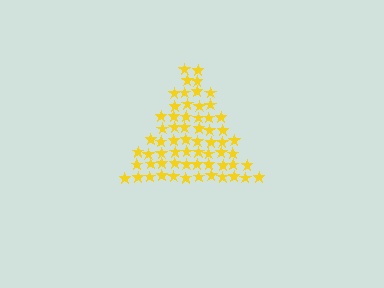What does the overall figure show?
The overall figure shows a triangle.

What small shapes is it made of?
It is made of small stars.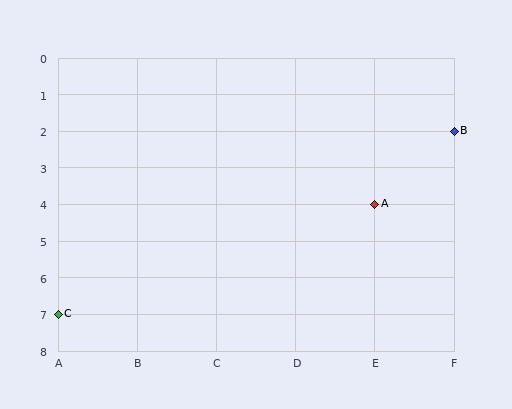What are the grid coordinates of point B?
Point B is at grid coordinates (F, 2).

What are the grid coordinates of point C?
Point C is at grid coordinates (A, 7).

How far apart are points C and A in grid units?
Points C and A are 4 columns and 3 rows apart (about 5.0 grid units diagonally).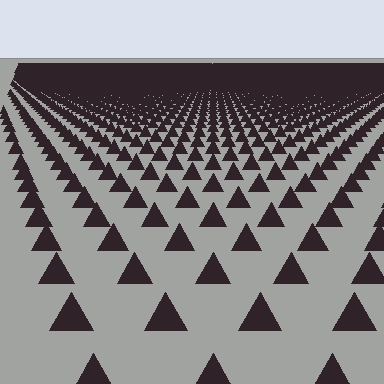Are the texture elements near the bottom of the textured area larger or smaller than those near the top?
Larger. Near the bottom, elements are closer to the viewer and appear at a bigger on-screen size.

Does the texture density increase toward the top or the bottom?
Density increases toward the top.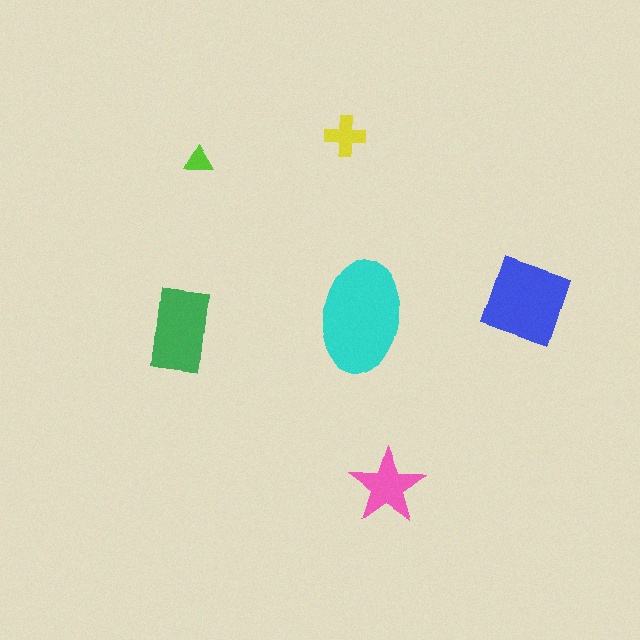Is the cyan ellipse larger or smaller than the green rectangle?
Larger.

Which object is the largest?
The cyan ellipse.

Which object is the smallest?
The lime triangle.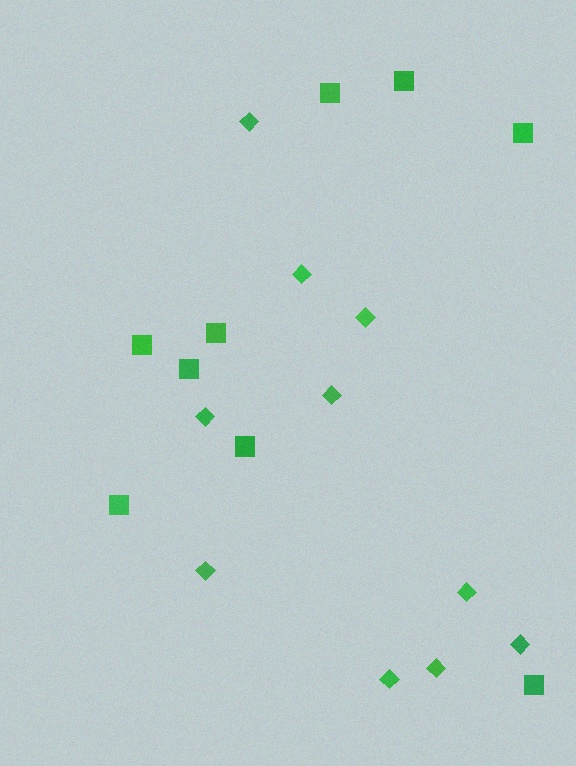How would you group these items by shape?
There are 2 groups: one group of diamonds (10) and one group of squares (9).